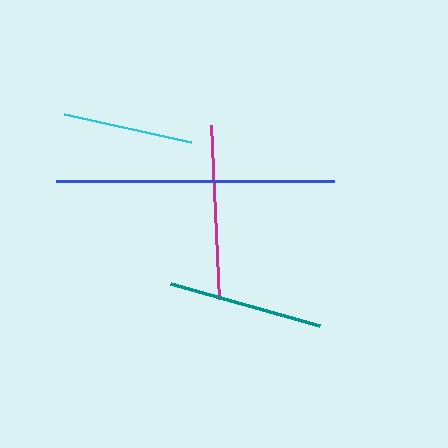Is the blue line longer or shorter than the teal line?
The blue line is longer than the teal line.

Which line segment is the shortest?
The cyan line is the shortest at approximately 130 pixels.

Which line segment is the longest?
The blue line is the longest at approximately 278 pixels.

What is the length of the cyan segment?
The cyan segment is approximately 130 pixels long.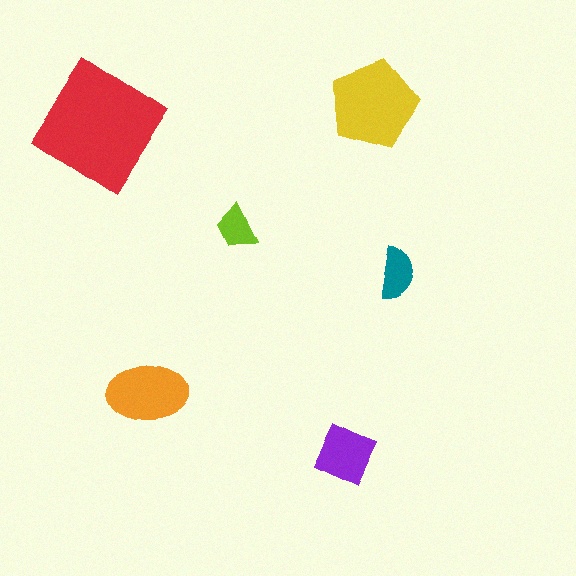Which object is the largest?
The red diamond.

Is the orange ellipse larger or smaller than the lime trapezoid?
Larger.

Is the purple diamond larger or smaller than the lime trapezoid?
Larger.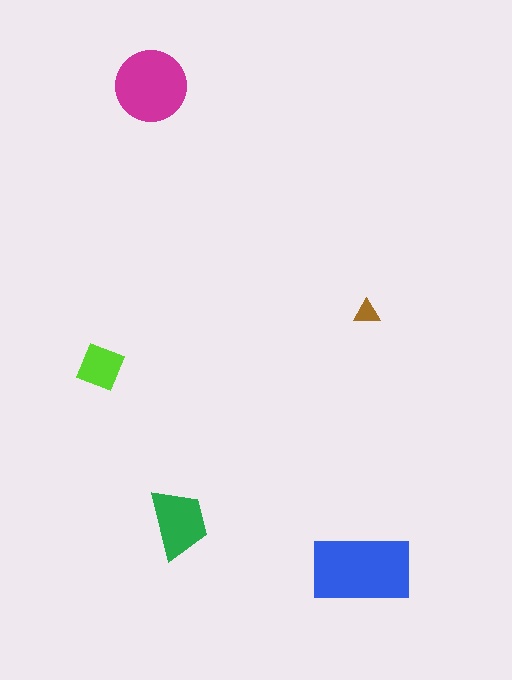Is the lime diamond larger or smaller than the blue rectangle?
Smaller.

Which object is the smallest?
The brown triangle.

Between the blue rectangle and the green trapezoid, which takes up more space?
The blue rectangle.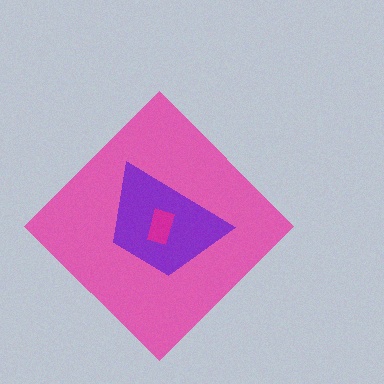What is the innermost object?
The magenta rectangle.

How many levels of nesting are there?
3.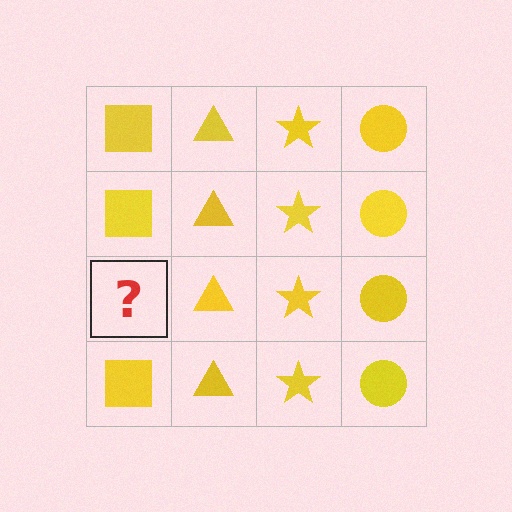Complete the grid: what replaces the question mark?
The question mark should be replaced with a yellow square.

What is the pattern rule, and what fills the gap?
The rule is that each column has a consistent shape. The gap should be filled with a yellow square.